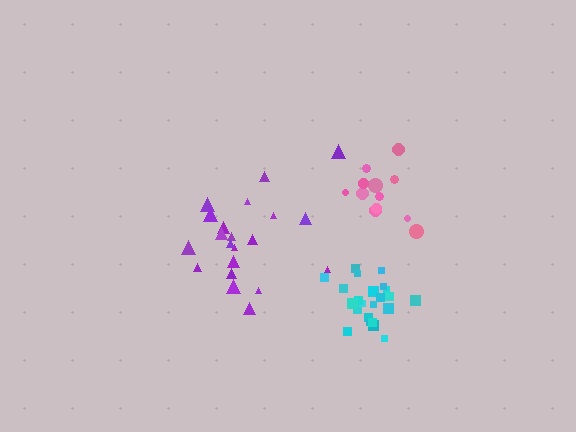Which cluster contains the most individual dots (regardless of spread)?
Cyan (23).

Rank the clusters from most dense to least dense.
cyan, pink, purple.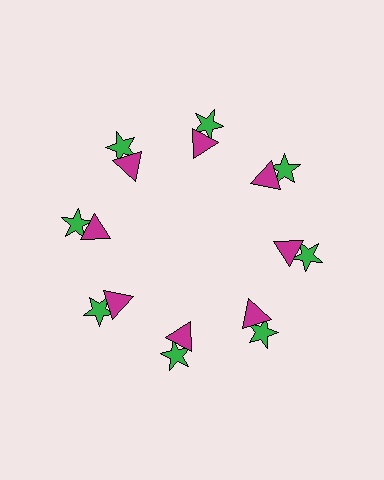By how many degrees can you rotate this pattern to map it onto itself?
The pattern maps onto itself every 45 degrees of rotation.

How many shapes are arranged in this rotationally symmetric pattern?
There are 16 shapes, arranged in 8 groups of 2.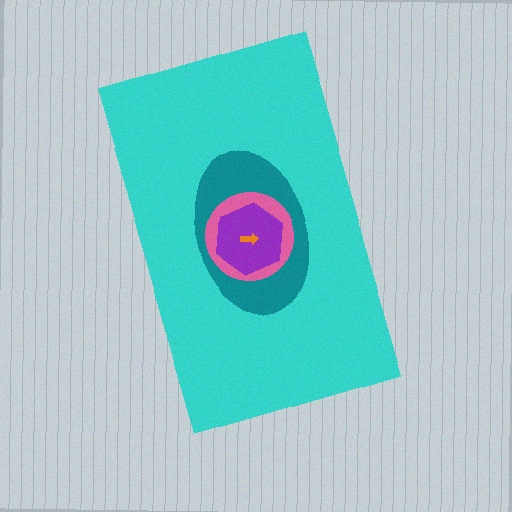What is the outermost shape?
The cyan rectangle.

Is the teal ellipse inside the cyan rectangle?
Yes.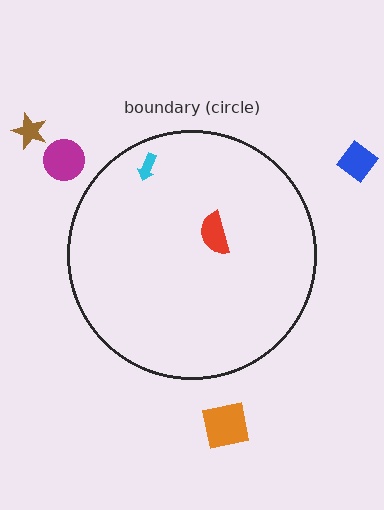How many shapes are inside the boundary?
2 inside, 4 outside.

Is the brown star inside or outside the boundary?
Outside.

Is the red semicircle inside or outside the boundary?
Inside.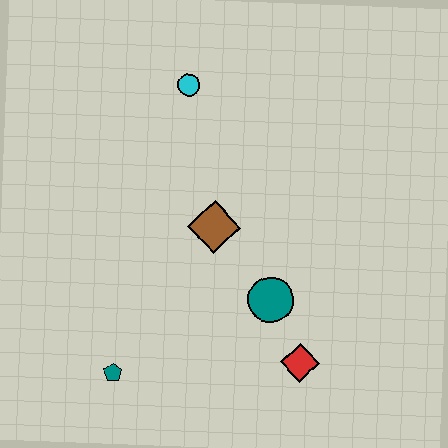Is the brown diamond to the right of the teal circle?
No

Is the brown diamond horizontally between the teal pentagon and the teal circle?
Yes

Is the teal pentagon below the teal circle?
Yes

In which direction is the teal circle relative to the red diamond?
The teal circle is above the red diamond.